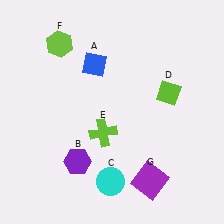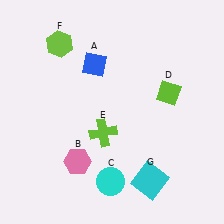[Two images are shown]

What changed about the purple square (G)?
In Image 1, G is purple. In Image 2, it changed to cyan.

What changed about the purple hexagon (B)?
In Image 1, B is purple. In Image 2, it changed to pink.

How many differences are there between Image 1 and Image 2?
There are 2 differences between the two images.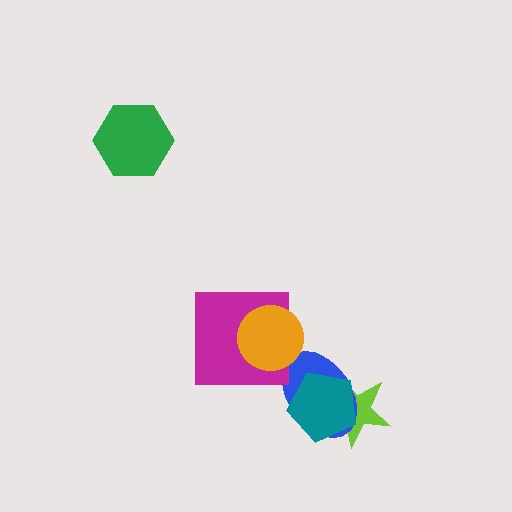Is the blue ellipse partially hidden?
Yes, it is partially covered by another shape.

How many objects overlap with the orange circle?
1 object overlaps with the orange circle.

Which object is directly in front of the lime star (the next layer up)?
The blue ellipse is directly in front of the lime star.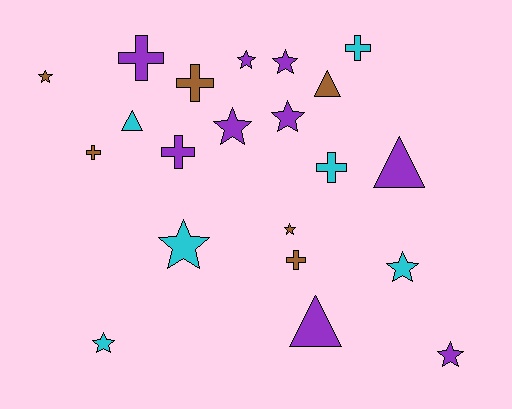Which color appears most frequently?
Purple, with 9 objects.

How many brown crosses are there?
There are 3 brown crosses.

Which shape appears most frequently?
Star, with 10 objects.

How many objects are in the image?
There are 21 objects.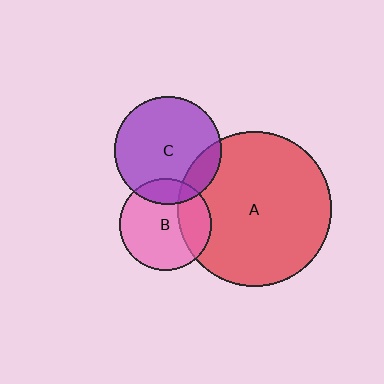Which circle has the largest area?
Circle A (red).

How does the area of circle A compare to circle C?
Approximately 2.1 times.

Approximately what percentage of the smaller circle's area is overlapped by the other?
Approximately 15%.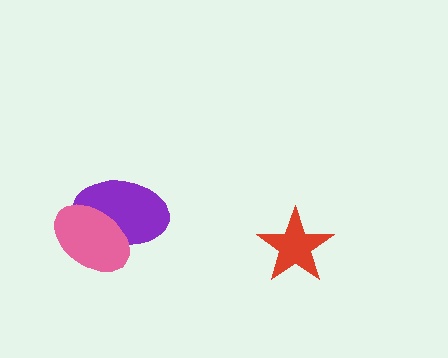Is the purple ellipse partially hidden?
Yes, it is partially covered by another shape.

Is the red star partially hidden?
No, no other shape covers it.